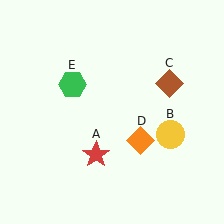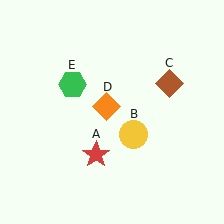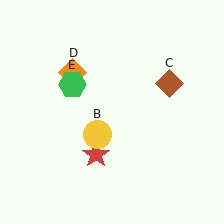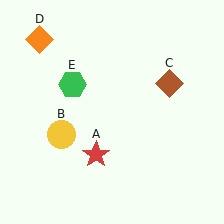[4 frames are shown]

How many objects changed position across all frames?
2 objects changed position: yellow circle (object B), orange diamond (object D).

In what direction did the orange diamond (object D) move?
The orange diamond (object D) moved up and to the left.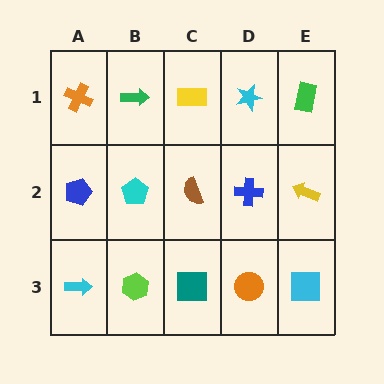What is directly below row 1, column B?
A cyan pentagon.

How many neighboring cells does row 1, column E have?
2.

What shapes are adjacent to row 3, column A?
A blue pentagon (row 2, column A), a lime hexagon (row 3, column B).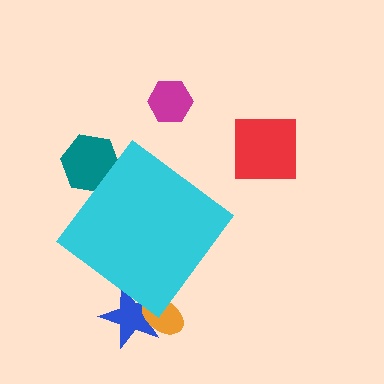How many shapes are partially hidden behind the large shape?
3 shapes are partially hidden.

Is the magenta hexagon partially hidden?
No, the magenta hexagon is fully visible.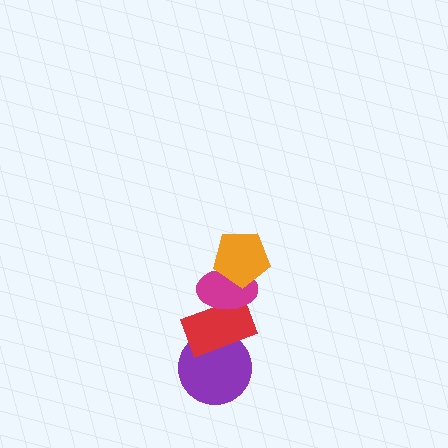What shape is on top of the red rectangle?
The magenta ellipse is on top of the red rectangle.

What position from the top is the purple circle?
The purple circle is 4th from the top.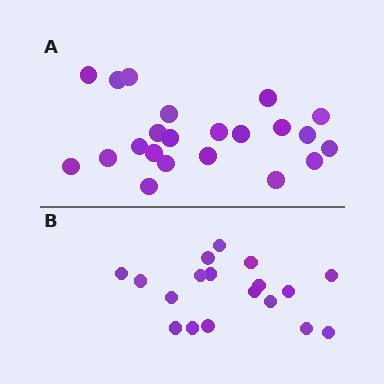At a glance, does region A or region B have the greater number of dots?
Region A (the top region) has more dots.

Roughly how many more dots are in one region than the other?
Region A has about 4 more dots than region B.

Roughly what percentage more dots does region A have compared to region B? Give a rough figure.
About 20% more.